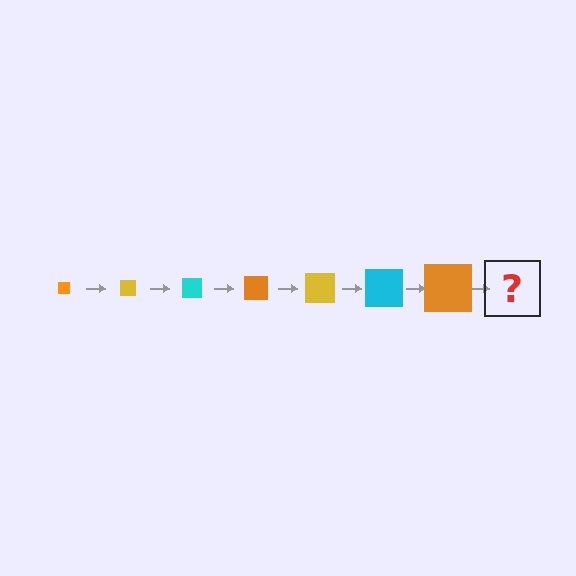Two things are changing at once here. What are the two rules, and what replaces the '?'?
The two rules are that the square grows larger each step and the color cycles through orange, yellow, and cyan. The '?' should be a yellow square, larger than the previous one.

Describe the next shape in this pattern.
It should be a yellow square, larger than the previous one.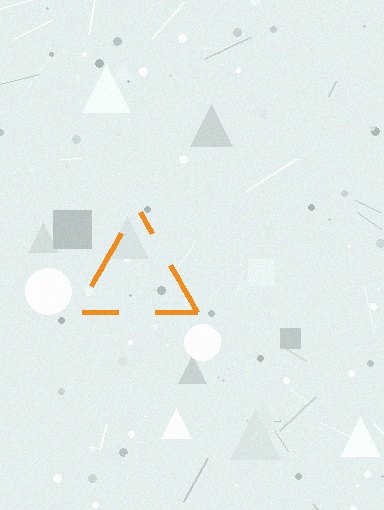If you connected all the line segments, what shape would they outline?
They would outline a triangle.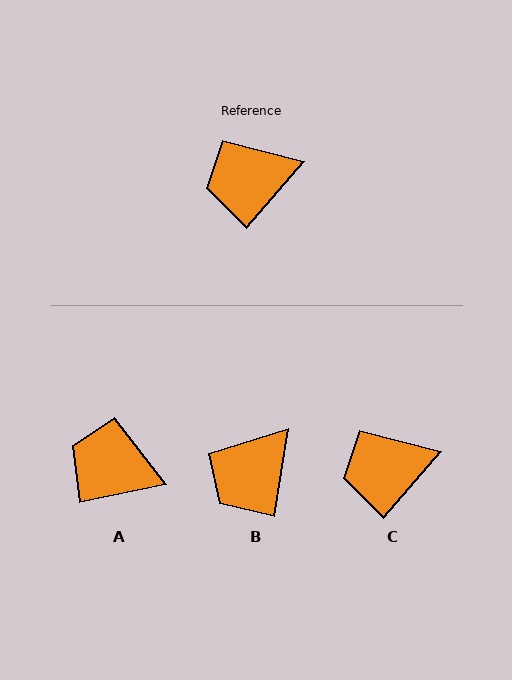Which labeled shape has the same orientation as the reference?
C.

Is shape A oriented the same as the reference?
No, it is off by about 38 degrees.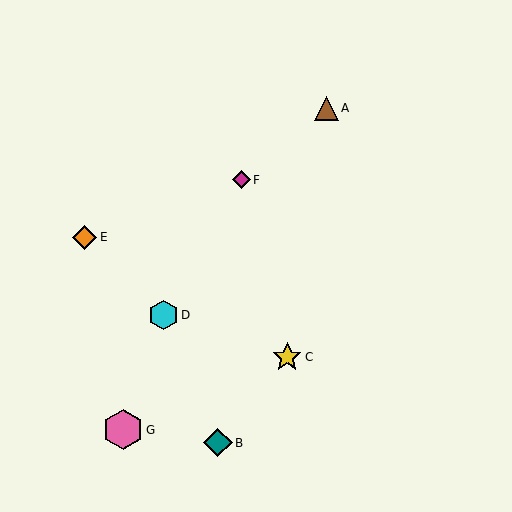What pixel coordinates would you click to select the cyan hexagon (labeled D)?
Click at (164, 315) to select the cyan hexagon D.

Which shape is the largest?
The pink hexagon (labeled G) is the largest.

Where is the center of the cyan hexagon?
The center of the cyan hexagon is at (164, 315).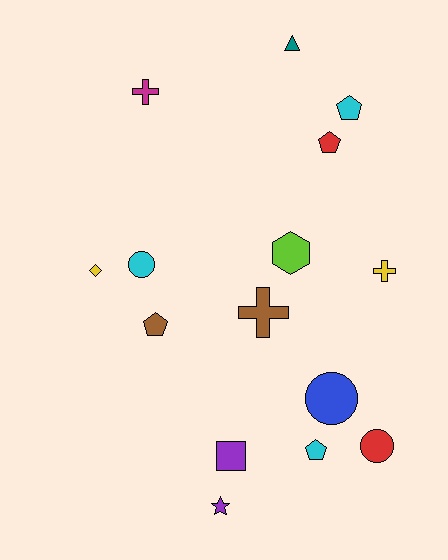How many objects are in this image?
There are 15 objects.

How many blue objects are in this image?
There is 1 blue object.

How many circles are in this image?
There are 3 circles.